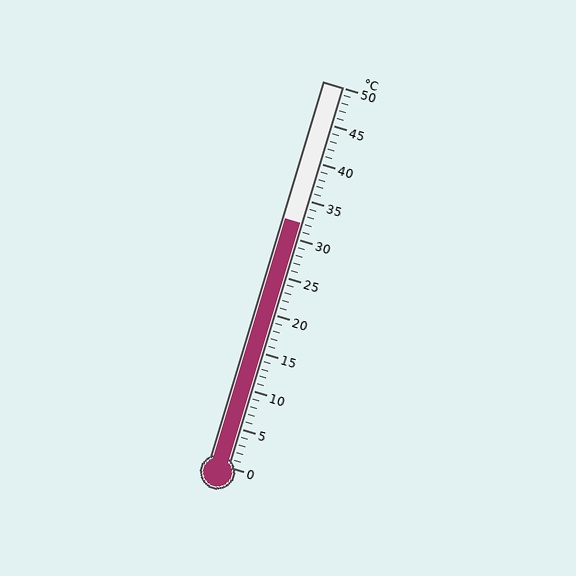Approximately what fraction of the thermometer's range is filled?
The thermometer is filled to approximately 65% of its range.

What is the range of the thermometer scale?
The thermometer scale ranges from 0°C to 50°C.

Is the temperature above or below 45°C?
The temperature is below 45°C.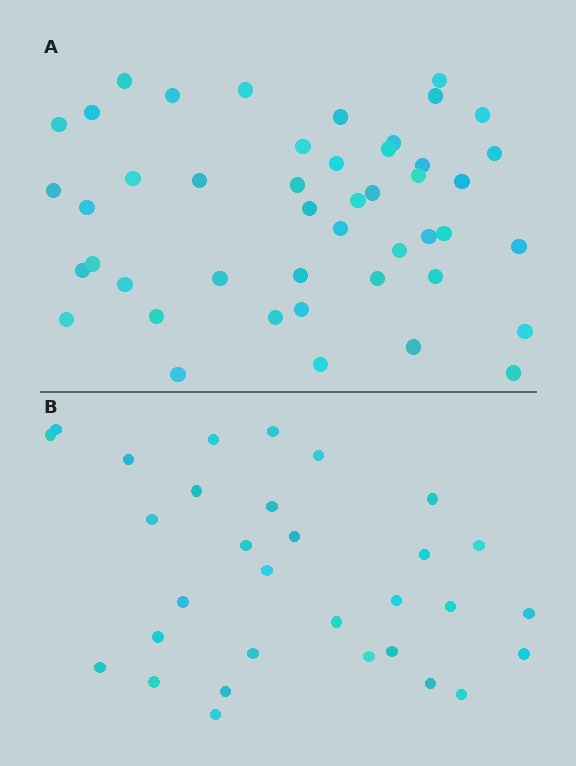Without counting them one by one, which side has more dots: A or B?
Region A (the top region) has more dots.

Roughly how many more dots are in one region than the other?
Region A has approximately 15 more dots than region B.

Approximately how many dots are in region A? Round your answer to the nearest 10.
About 50 dots. (The exact count is 46, which rounds to 50.)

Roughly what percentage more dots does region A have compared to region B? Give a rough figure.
About 50% more.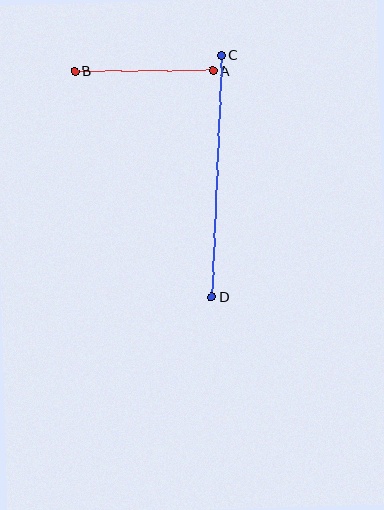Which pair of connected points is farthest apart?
Points C and D are farthest apart.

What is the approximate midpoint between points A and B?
The midpoint is at approximately (144, 72) pixels.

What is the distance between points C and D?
The distance is approximately 242 pixels.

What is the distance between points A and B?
The distance is approximately 138 pixels.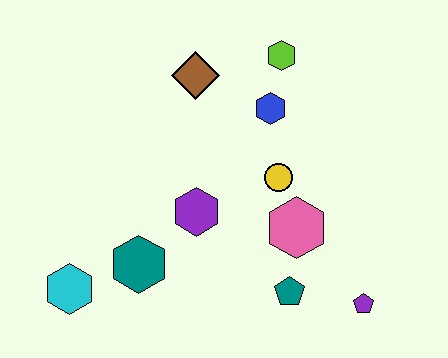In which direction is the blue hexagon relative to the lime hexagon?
The blue hexagon is below the lime hexagon.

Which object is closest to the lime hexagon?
The blue hexagon is closest to the lime hexagon.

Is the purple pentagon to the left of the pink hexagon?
No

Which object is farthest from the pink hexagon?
The cyan hexagon is farthest from the pink hexagon.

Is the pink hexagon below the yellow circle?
Yes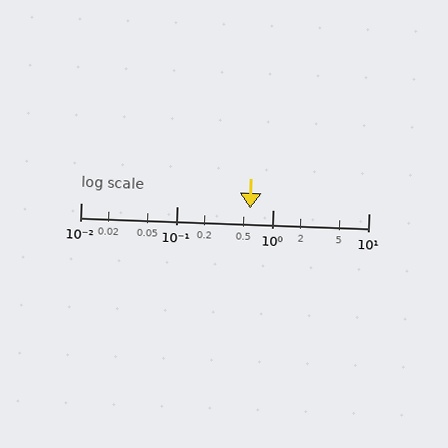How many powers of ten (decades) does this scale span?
The scale spans 3 decades, from 0.01 to 10.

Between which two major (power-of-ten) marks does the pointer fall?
The pointer is between 0.1 and 1.